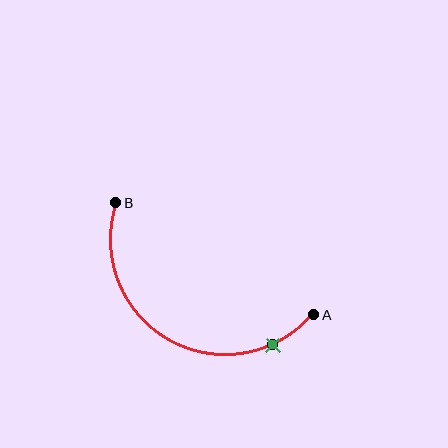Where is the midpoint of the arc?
The arc midpoint is the point on the curve farthest from the straight line joining A and B. It sits below that line.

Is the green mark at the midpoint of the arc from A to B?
No. The green mark lies on the arc but is closer to endpoint A. The arc midpoint would be at the point on the curve equidistant along the arc from both A and B.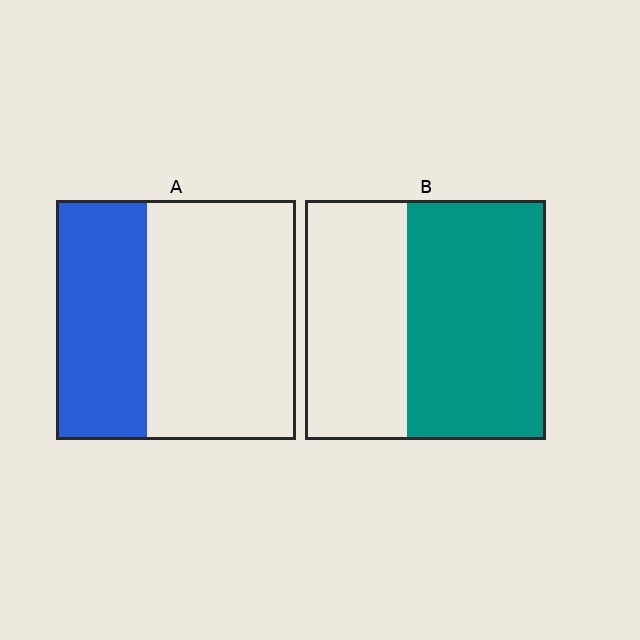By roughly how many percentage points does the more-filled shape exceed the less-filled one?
By roughly 20 percentage points (B over A).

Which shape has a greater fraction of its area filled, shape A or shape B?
Shape B.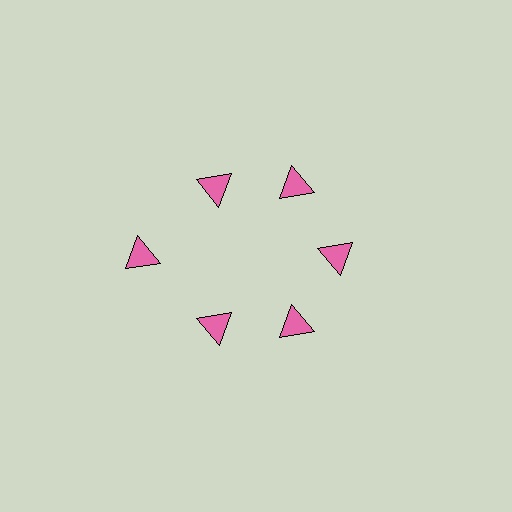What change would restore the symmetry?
The symmetry would be restored by moving it inward, back onto the ring so that all 6 triangles sit at equal angles and equal distance from the center.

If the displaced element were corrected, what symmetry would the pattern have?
It would have 6-fold rotational symmetry — the pattern would map onto itself every 60 degrees.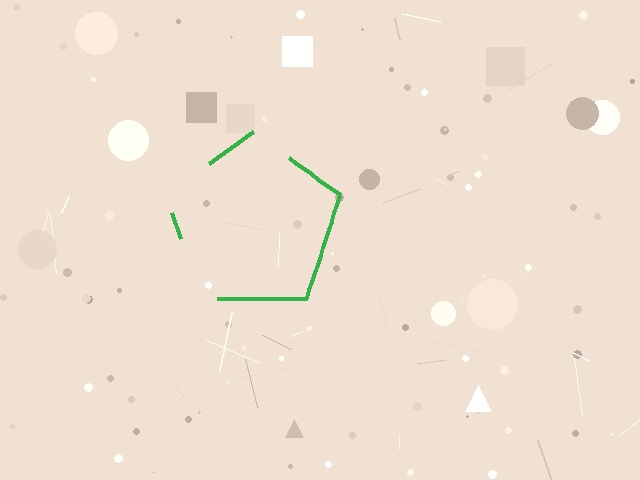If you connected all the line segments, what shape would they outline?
They would outline a pentagon.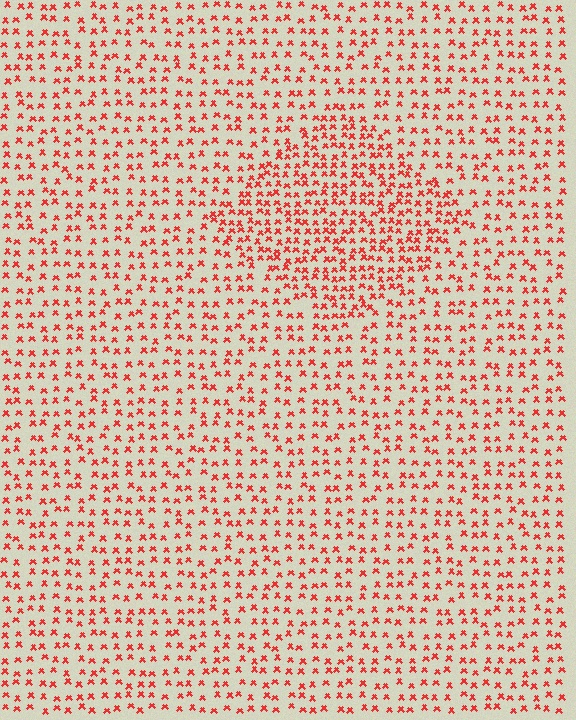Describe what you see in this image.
The image contains small red elements arranged at two different densities. A diamond-shaped region is visible where the elements are more densely packed than the surrounding area.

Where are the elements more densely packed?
The elements are more densely packed inside the diamond boundary.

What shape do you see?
I see a diamond.